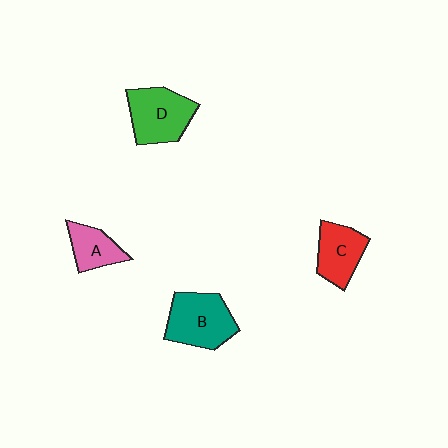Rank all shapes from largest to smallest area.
From largest to smallest: B (teal), D (green), C (red), A (pink).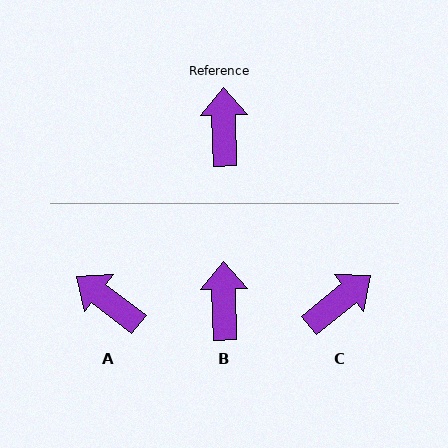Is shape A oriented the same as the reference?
No, it is off by about 51 degrees.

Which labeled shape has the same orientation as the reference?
B.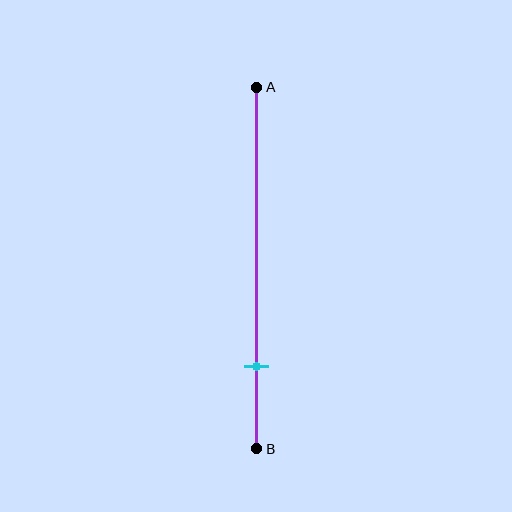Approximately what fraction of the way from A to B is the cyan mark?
The cyan mark is approximately 75% of the way from A to B.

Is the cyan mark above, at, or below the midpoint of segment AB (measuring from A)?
The cyan mark is below the midpoint of segment AB.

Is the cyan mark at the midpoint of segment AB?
No, the mark is at about 75% from A, not at the 50% midpoint.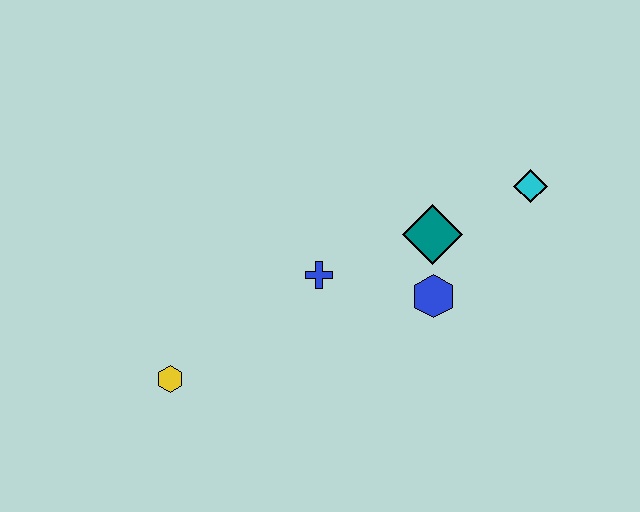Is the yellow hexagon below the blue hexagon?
Yes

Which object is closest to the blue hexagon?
The teal diamond is closest to the blue hexagon.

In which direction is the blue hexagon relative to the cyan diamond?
The blue hexagon is below the cyan diamond.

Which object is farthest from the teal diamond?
The yellow hexagon is farthest from the teal diamond.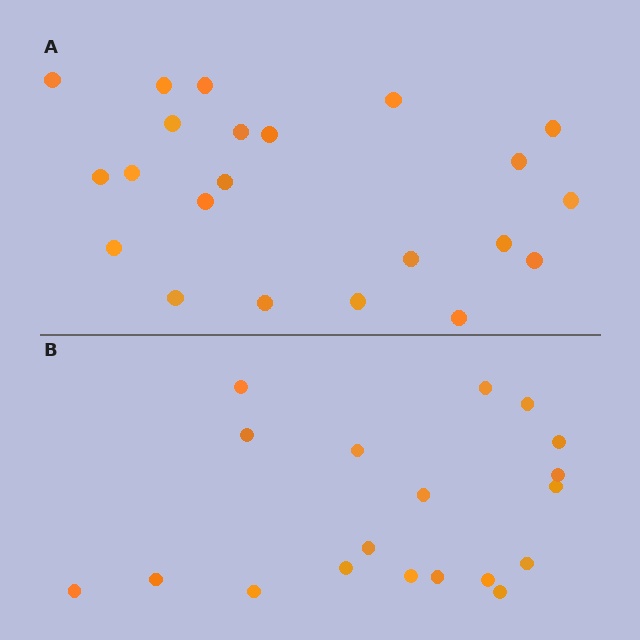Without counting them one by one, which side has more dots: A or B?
Region A (the top region) has more dots.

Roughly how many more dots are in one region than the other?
Region A has just a few more — roughly 2 or 3 more dots than region B.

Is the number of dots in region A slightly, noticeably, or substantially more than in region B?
Region A has only slightly more — the two regions are fairly close. The ratio is roughly 1.2 to 1.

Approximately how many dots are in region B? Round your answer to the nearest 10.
About 20 dots. (The exact count is 19, which rounds to 20.)